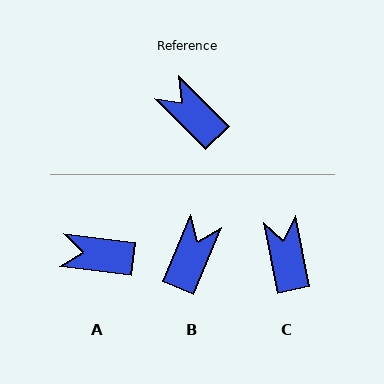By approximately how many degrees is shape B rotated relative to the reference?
Approximately 67 degrees clockwise.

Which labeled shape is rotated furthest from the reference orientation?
B, about 67 degrees away.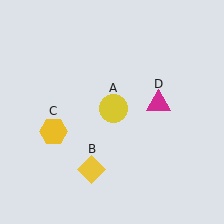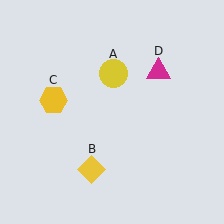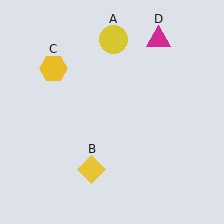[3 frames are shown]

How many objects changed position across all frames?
3 objects changed position: yellow circle (object A), yellow hexagon (object C), magenta triangle (object D).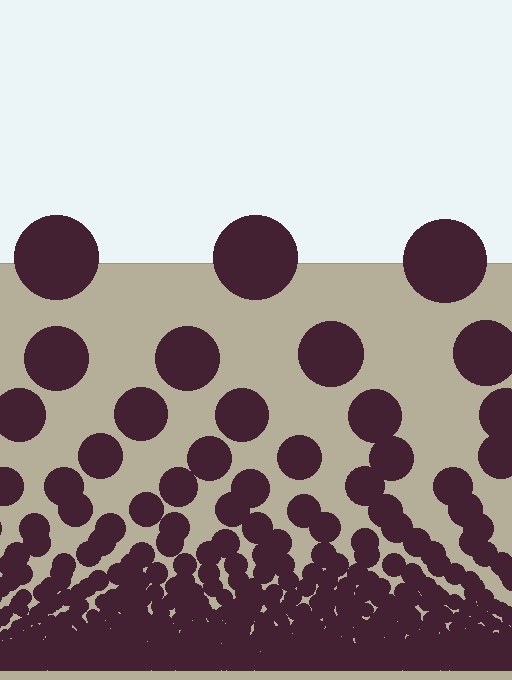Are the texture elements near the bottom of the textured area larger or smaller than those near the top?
Smaller. The gradient is inverted — elements near the bottom are smaller and denser.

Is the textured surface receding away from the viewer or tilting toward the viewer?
The surface appears to tilt toward the viewer. Texture elements get larger and sparser toward the top.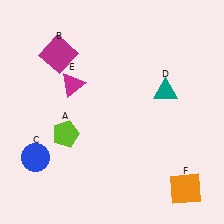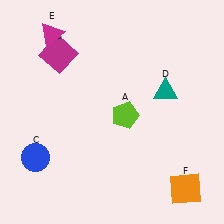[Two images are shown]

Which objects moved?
The objects that moved are: the lime pentagon (A), the magenta triangle (E).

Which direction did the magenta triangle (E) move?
The magenta triangle (E) moved up.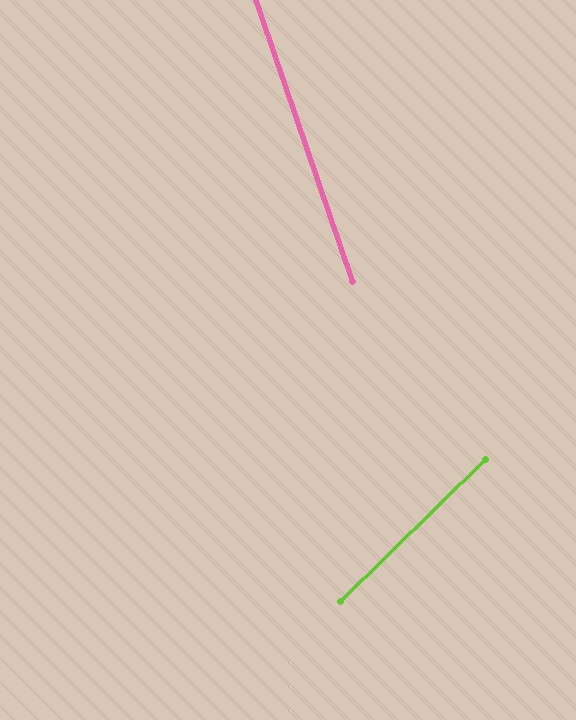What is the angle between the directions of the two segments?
Approximately 65 degrees.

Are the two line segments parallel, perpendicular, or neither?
Neither parallel nor perpendicular — they differ by about 65°.